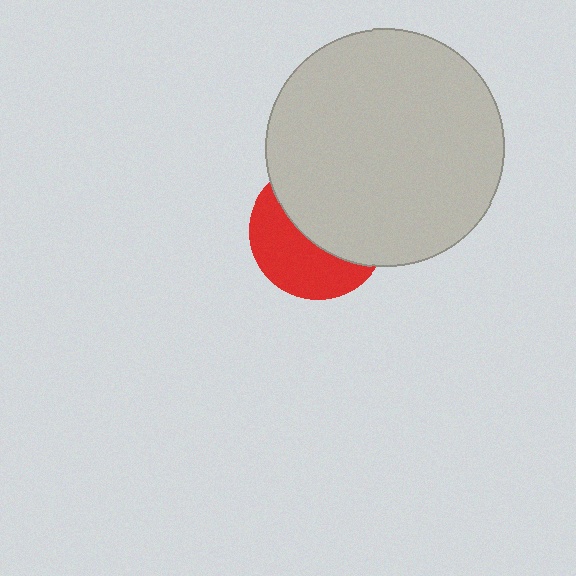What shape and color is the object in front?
The object in front is a light gray circle.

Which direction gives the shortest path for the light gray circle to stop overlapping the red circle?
Moving up gives the shortest separation.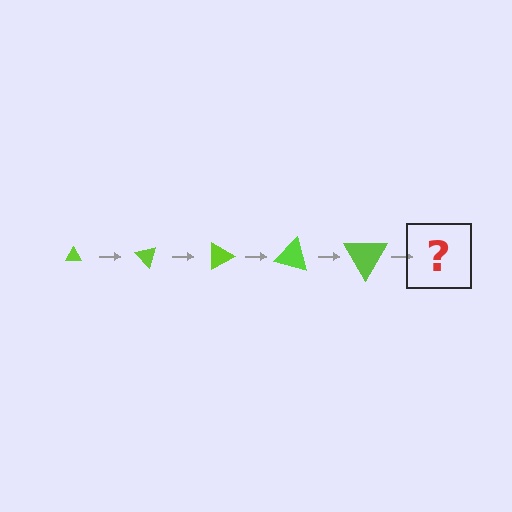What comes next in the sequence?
The next element should be a triangle, larger than the previous one and rotated 225 degrees from the start.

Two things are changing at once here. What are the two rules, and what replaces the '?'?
The two rules are that the triangle grows larger each step and it rotates 45 degrees each step. The '?' should be a triangle, larger than the previous one and rotated 225 degrees from the start.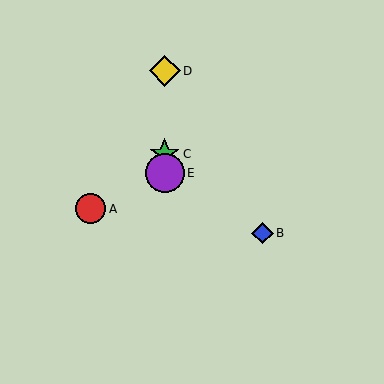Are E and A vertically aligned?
No, E is at x≈165 and A is at x≈91.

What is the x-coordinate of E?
Object E is at x≈165.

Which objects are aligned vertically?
Objects C, D, E are aligned vertically.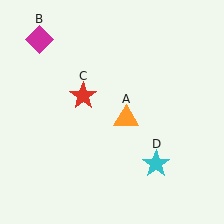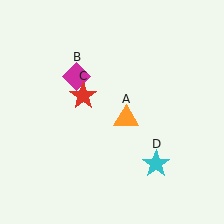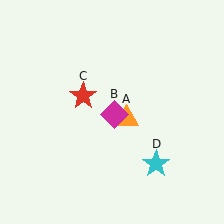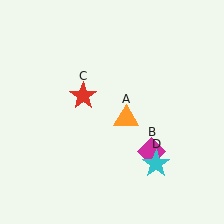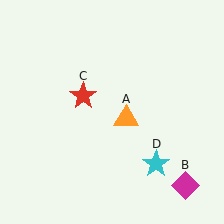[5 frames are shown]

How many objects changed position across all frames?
1 object changed position: magenta diamond (object B).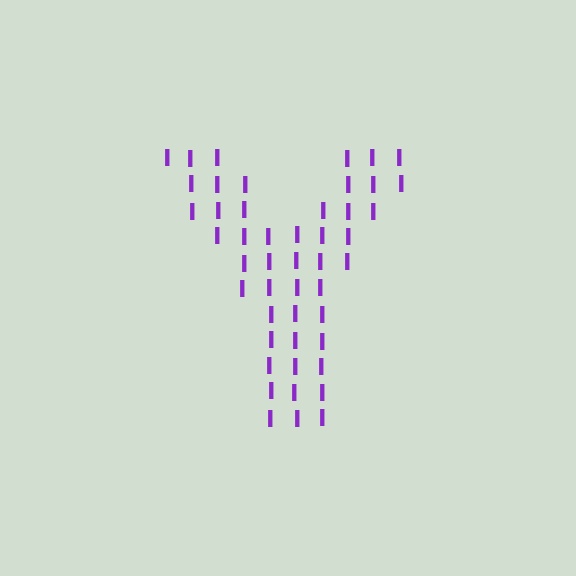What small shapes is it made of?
It is made of small letter I's.